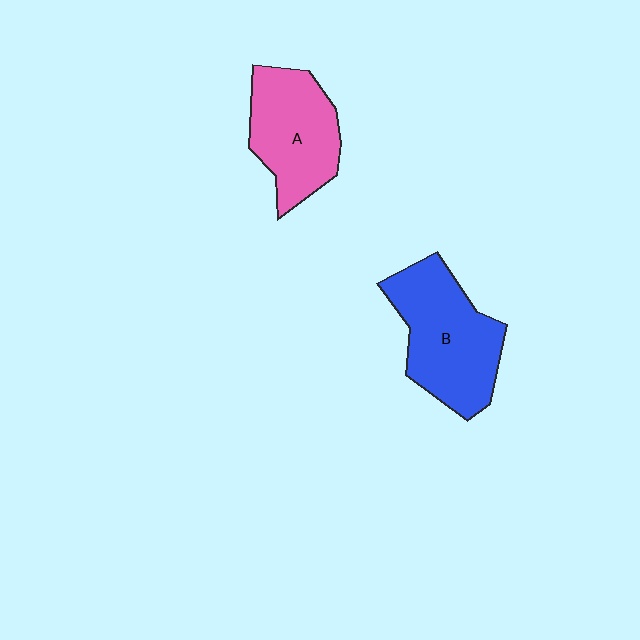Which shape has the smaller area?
Shape A (pink).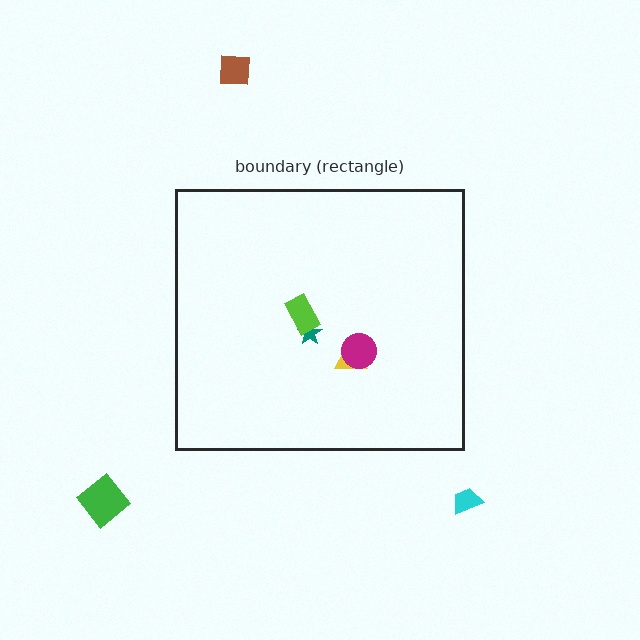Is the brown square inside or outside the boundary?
Outside.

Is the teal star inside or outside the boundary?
Inside.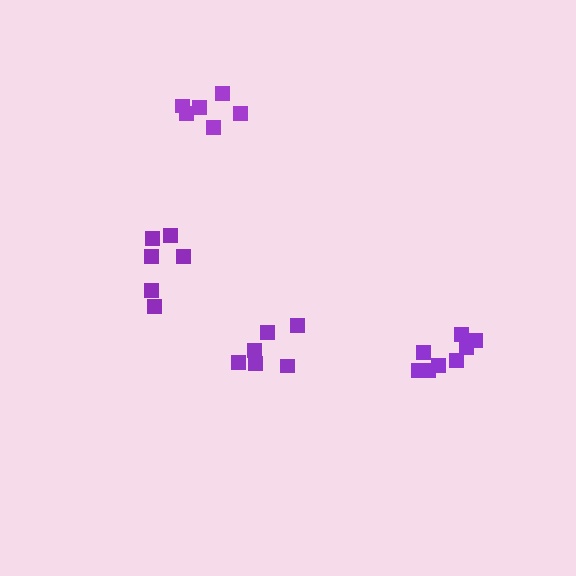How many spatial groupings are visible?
There are 4 spatial groupings.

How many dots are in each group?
Group 1: 8 dots, Group 2: 6 dots, Group 3: 6 dots, Group 4: 6 dots (26 total).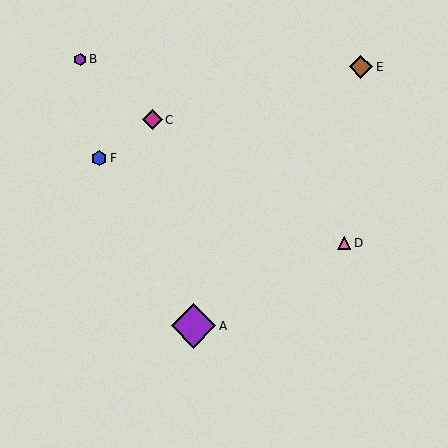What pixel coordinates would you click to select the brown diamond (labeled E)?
Click at (361, 67) to select the brown diamond E.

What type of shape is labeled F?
Shape F is a blue hexagon.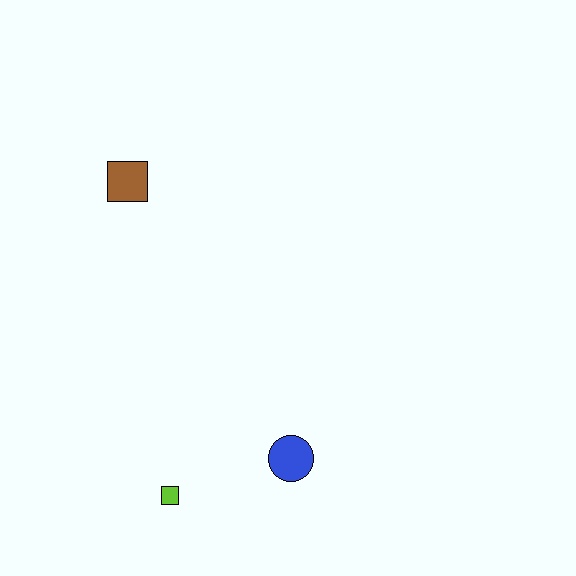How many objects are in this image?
There are 3 objects.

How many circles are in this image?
There is 1 circle.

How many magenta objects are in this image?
There are no magenta objects.